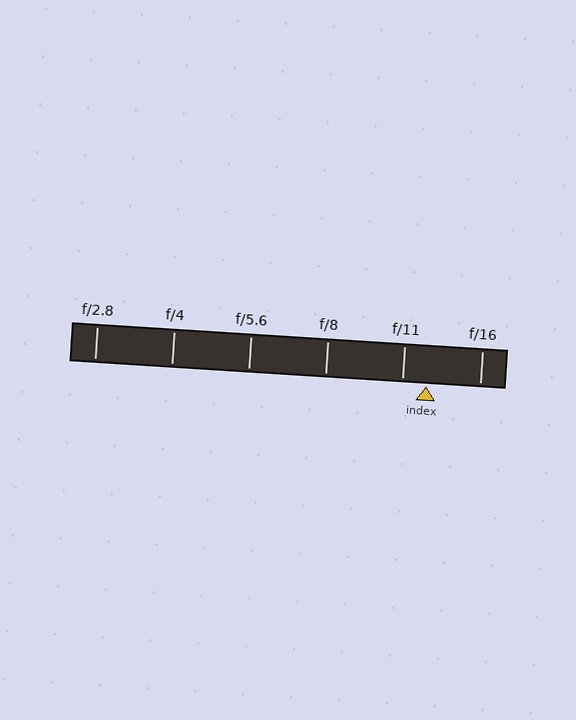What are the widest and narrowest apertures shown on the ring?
The widest aperture shown is f/2.8 and the narrowest is f/16.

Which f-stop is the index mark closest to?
The index mark is closest to f/11.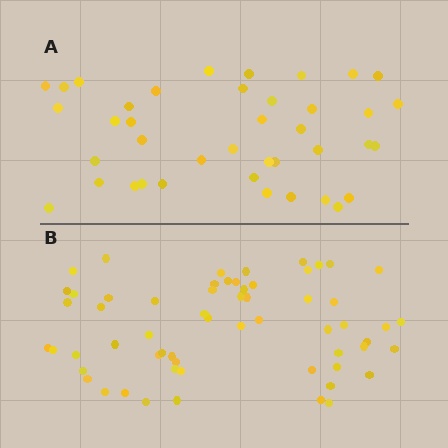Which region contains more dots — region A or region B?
Region B (the bottom region) has more dots.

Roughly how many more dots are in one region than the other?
Region B has approximately 20 more dots than region A.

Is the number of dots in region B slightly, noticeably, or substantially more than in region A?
Region B has substantially more. The ratio is roughly 1.5 to 1.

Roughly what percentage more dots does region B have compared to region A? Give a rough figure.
About 50% more.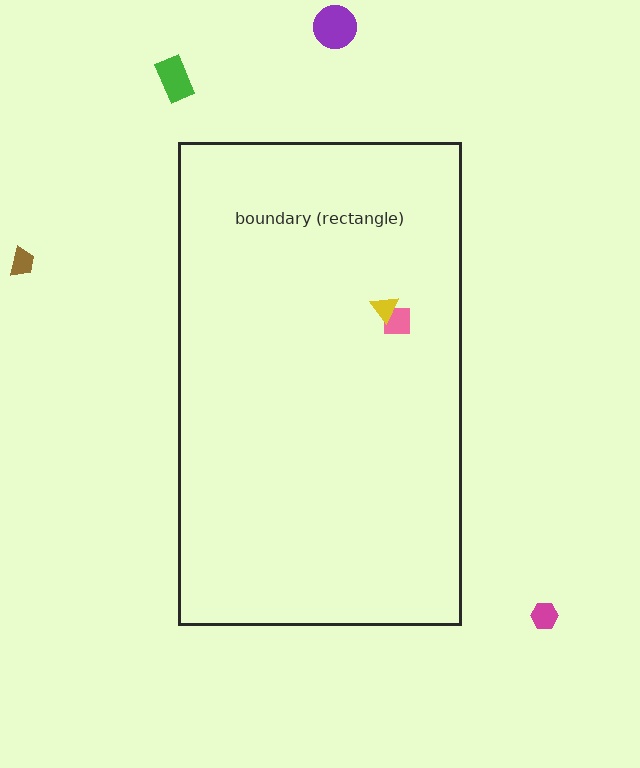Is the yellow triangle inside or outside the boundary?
Inside.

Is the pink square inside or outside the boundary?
Inside.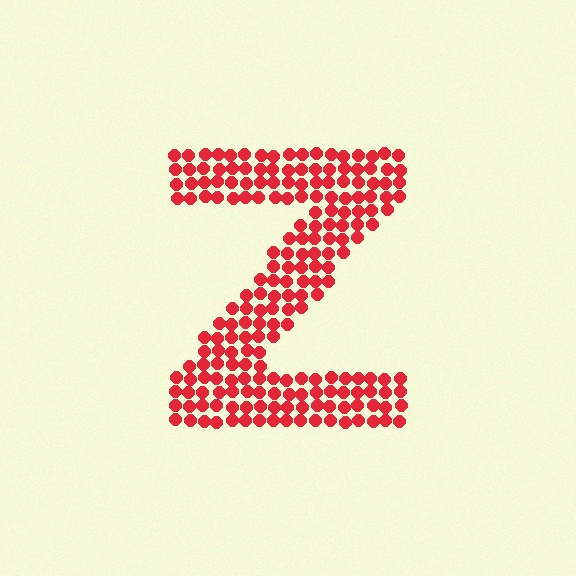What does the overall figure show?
The overall figure shows the letter Z.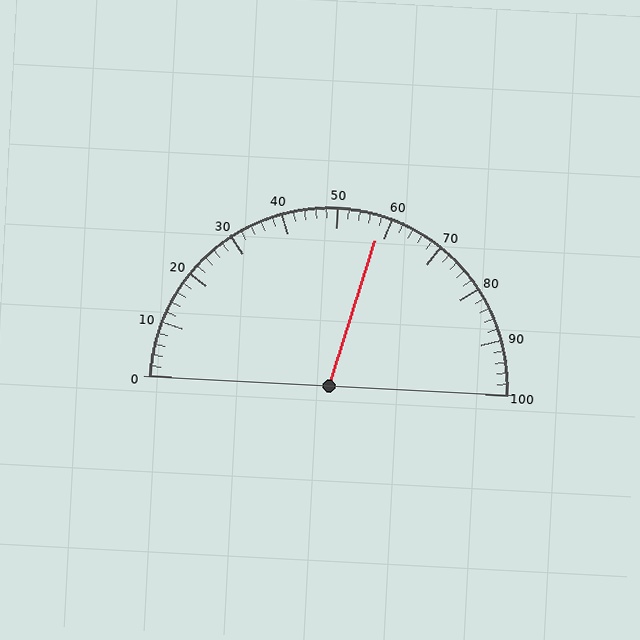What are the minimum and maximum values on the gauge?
The gauge ranges from 0 to 100.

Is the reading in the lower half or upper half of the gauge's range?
The reading is in the upper half of the range (0 to 100).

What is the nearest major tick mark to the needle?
The nearest major tick mark is 60.